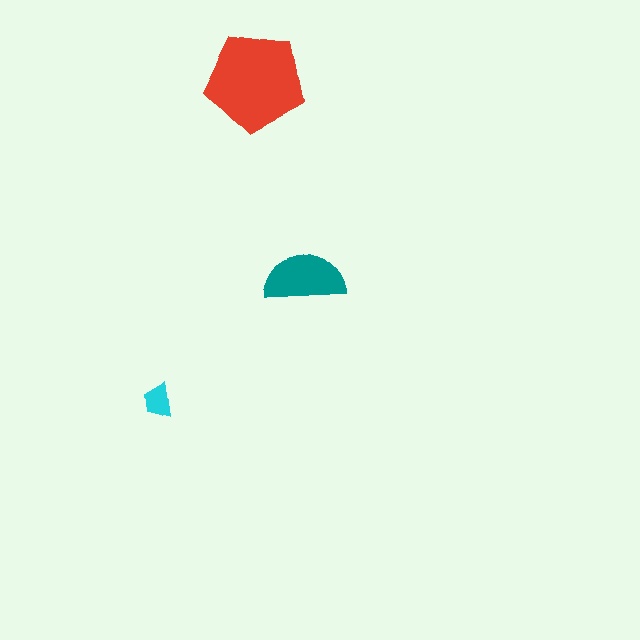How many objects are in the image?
There are 3 objects in the image.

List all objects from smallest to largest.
The cyan trapezoid, the teal semicircle, the red pentagon.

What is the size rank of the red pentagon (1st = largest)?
1st.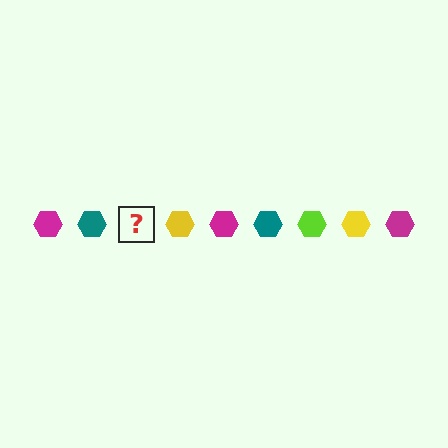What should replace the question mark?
The question mark should be replaced with a lime hexagon.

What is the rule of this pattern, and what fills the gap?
The rule is that the pattern cycles through magenta, teal, lime, yellow hexagons. The gap should be filled with a lime hexagon.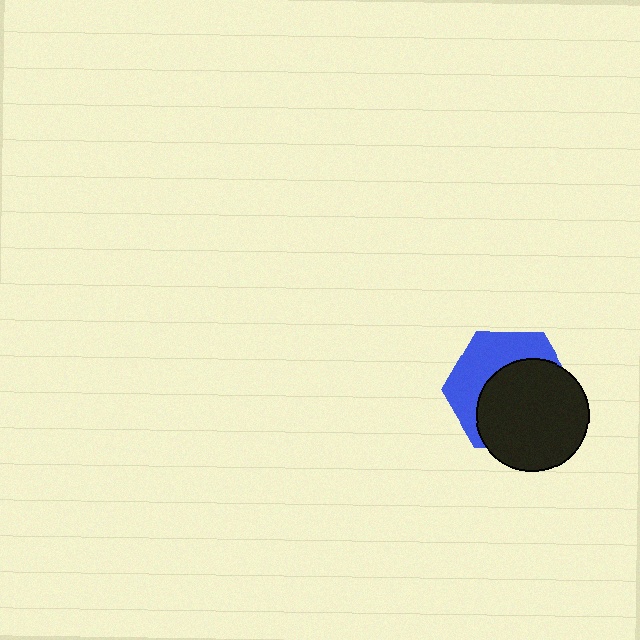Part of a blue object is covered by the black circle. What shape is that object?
It is a hexagon.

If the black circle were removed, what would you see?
You would see the complete blue hexagon.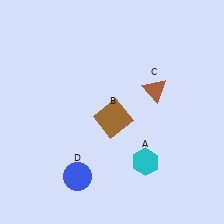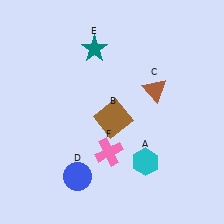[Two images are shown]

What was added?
A teal star (E), a pink cross (F) were added in Image 2.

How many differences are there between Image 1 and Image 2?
There are 2 differences between the two images.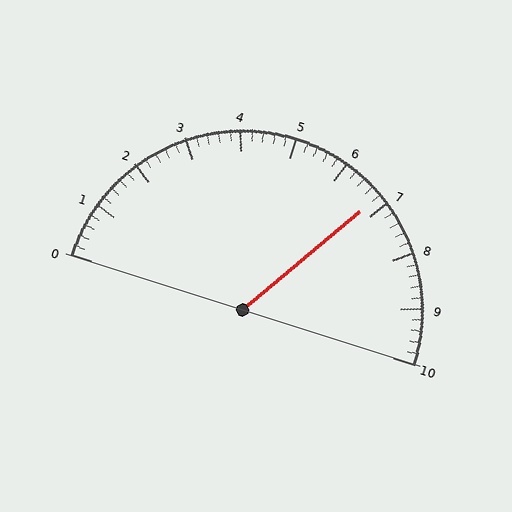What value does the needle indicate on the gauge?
The needle indicates approximately 6.8.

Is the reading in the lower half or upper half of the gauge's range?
The reading is in the upper half of the range (0 to 10).